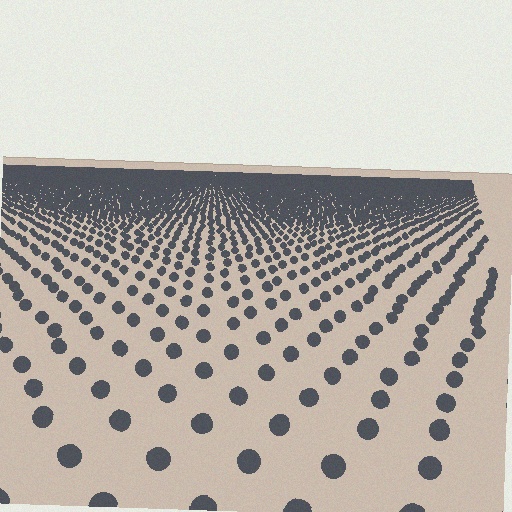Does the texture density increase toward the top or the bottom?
Density increases toward the top.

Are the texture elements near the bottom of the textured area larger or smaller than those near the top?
Larger. Near the bottom, elements are closer to the viewer and appear at a bigger on-screen size.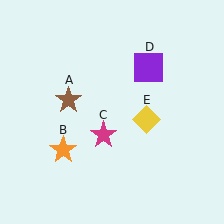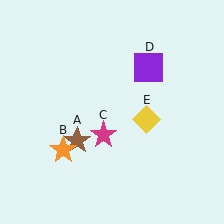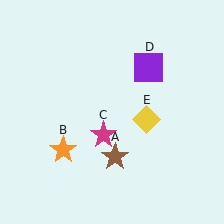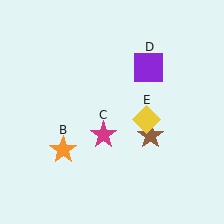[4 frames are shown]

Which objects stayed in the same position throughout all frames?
Orange star (object B) and magenta star (object C) and purple square (object D) and yellow diamond (object E) remained stationary.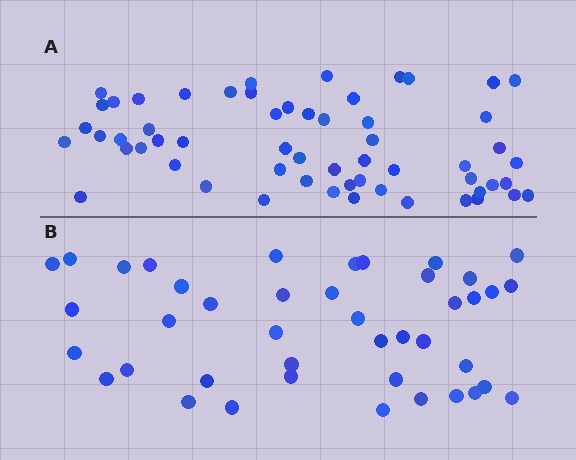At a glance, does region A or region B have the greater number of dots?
Region A (the top region) has more dots.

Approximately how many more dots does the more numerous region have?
Region A has approximately 15 more dots than region B.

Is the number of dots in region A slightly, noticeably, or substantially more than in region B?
Region A has noticeably more, but not dramatically so. The ratio is roughly 1.4 to 1.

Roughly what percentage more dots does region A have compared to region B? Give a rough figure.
About 40% more.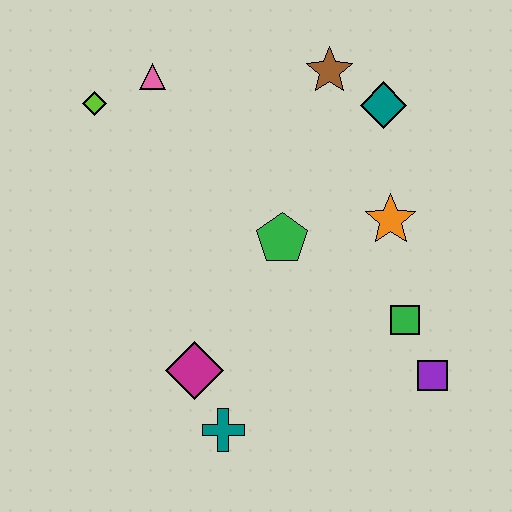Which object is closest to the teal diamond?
The brown star is closest to the teal diamond.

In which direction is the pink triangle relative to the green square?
The pink triangle is to the left of the green square.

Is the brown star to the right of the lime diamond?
Yes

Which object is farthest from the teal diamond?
The teal cross is farthest from the teal diamond.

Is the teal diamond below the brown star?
Yes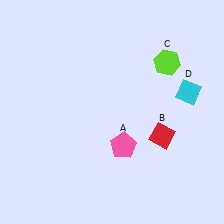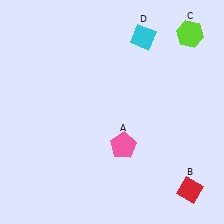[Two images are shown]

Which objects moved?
The objects that moved are: the red diamond (B), the lime hexagon (C), the cyan diamond (D).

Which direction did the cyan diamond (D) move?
The cyan diamond (D) moved up.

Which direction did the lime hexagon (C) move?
The lime hexagon (C) moved up.